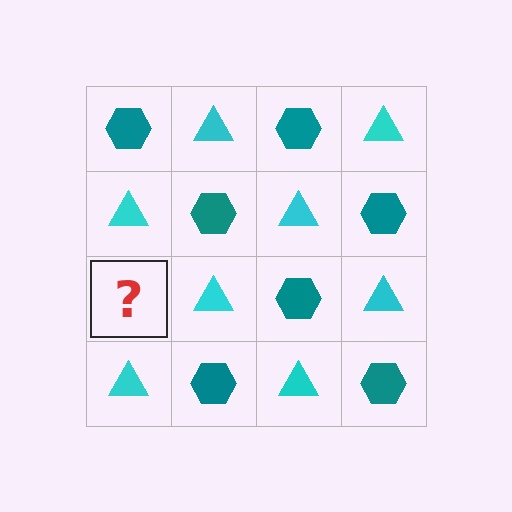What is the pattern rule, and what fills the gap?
The rule is that it alternates teal hexagon and cyan triangle in a checkerboard pattern. The gap should be filled with a teal hexagon.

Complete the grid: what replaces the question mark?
The question mark should be replaced with a teal hexagon.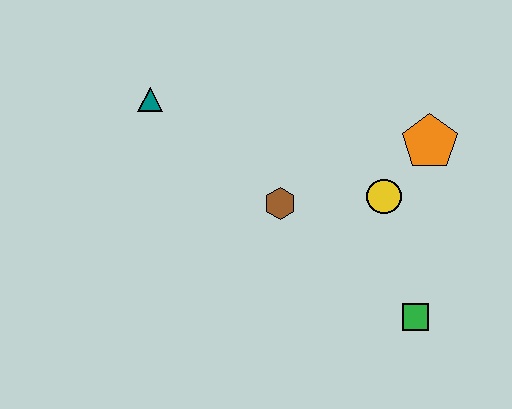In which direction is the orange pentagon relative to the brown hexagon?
The orange pentagon is to the right of the brown hexagon.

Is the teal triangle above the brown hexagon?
Yes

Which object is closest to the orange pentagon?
The yellow circle is closest to the orange pentagon.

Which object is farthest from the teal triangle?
The green square is farthest from the teal triangle.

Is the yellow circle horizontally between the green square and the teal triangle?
Yes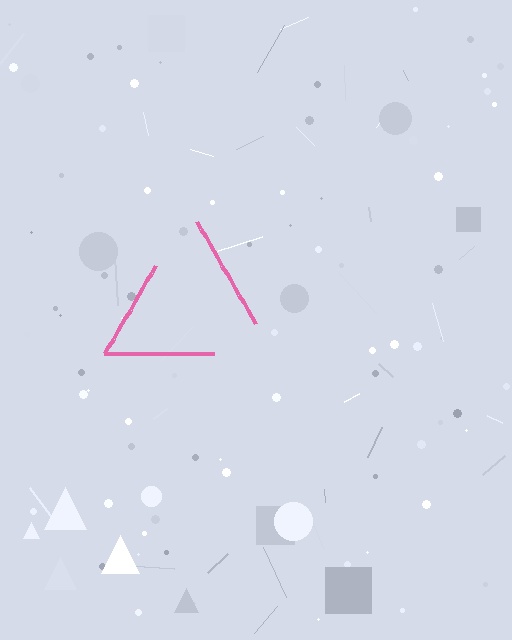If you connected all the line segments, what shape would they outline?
They would outline a triangle.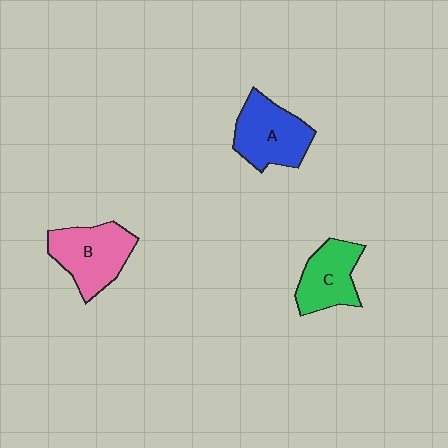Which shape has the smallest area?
Shape C (green).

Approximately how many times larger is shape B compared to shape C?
Approximately 1.2 times.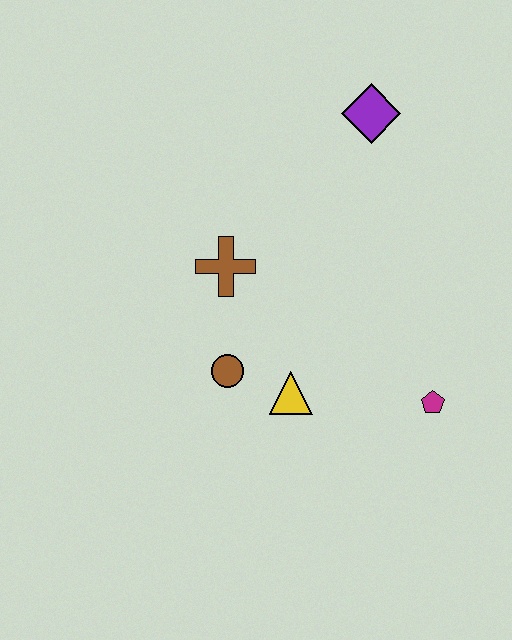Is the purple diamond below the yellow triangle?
No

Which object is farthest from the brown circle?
The purple diamond is farthest from the brown circle.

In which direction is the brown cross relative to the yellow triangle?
The brown cross is above the yellow triangle.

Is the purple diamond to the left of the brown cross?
No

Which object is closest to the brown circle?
The yellow triangle is closest to the brown circle.